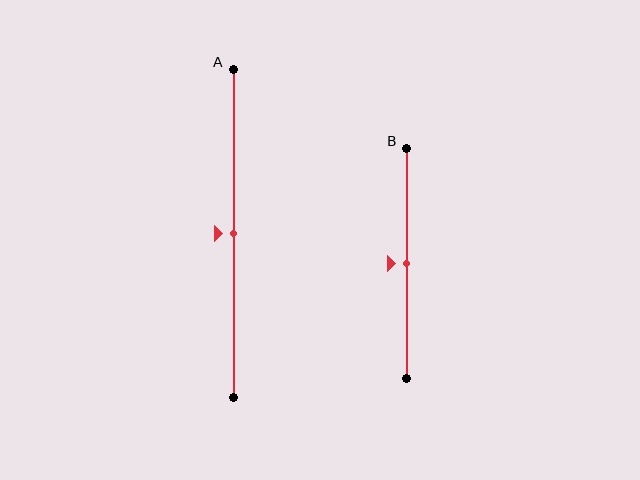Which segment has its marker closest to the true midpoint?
Segment A has its marker closest to the true midpoint.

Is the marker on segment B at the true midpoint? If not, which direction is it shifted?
Yes, the marker on segment B is at the true midpoint.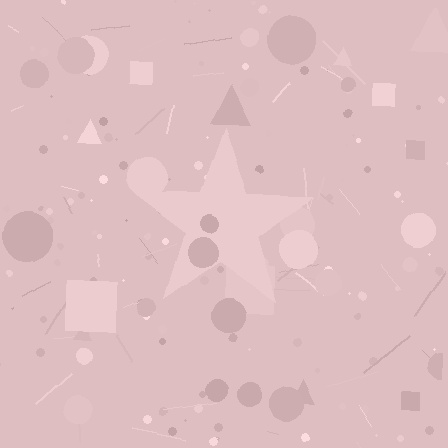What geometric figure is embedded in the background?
A star is embedded in the background.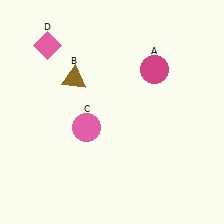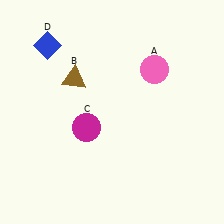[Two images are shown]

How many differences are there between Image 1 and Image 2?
There are 3 differences between the two images.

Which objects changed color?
A changed from magenta to pink. C changed from pink to magenta. D changed from pink to blue.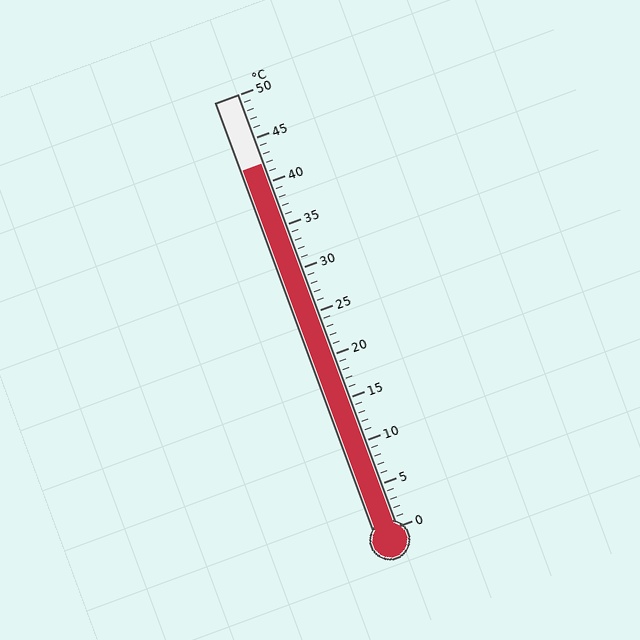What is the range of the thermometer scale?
The thermometer scale ranges from 0°C to 50°C.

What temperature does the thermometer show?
The thermometer shows approximately 42°C.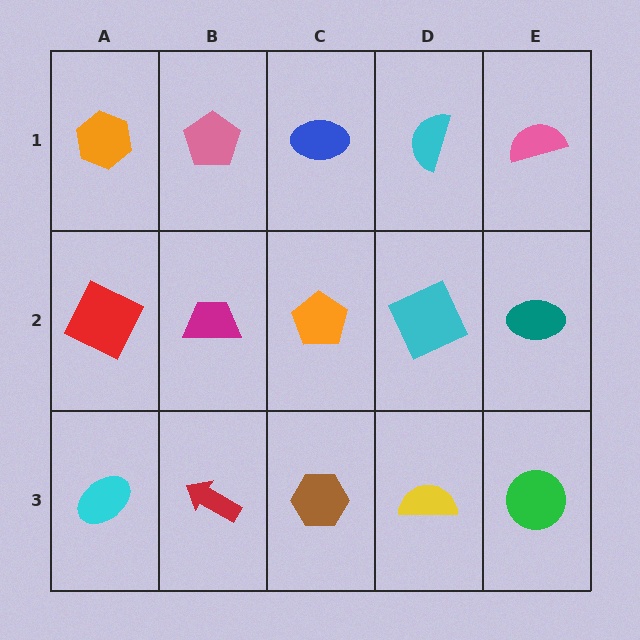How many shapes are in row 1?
5 shapes.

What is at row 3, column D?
A yellow semicircle.